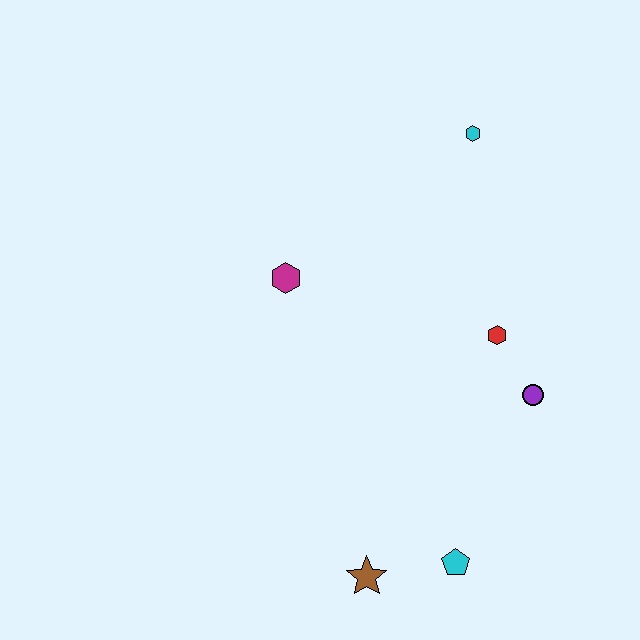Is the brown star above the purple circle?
No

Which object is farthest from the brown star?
The cyan hexagon is farthest from the brown star.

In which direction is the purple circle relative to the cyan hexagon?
The purple circle is below the cyan hexagon.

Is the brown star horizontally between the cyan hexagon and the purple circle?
No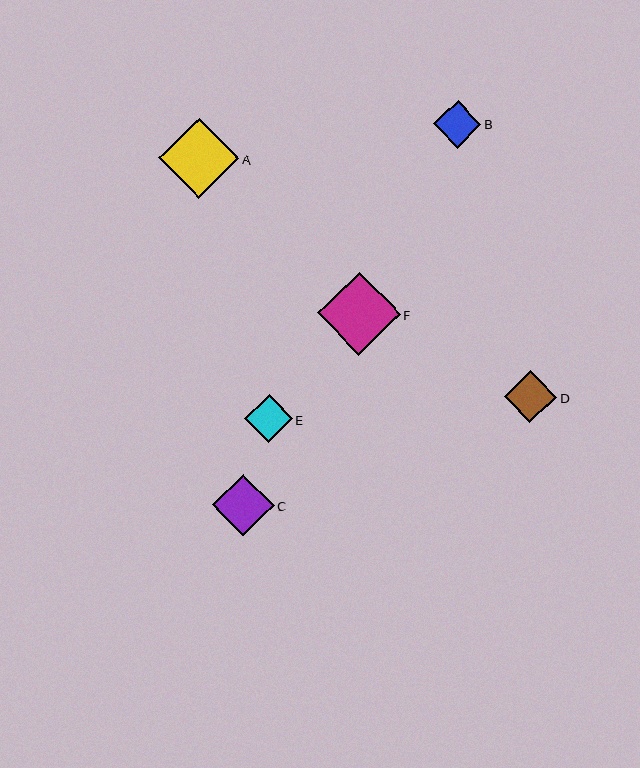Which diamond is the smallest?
Diamond E is the smallest with a size of approximately 48 pixels.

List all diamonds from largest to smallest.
From largest to smallest: F, A, C, D, B, E.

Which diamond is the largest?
Diamond F is the largest with a size of approximately 83 pixels.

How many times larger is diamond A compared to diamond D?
Diamond A is approximately 1.6 times the size of diamond D.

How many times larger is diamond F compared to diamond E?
Diamond F is approximately 1.7 times the size of diamond E.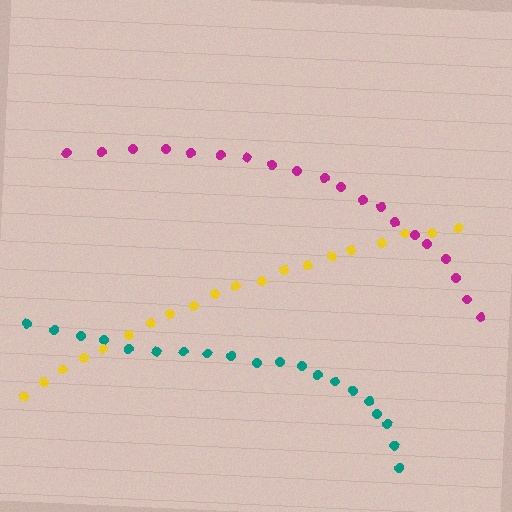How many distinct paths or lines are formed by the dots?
There are 3 distinct paths.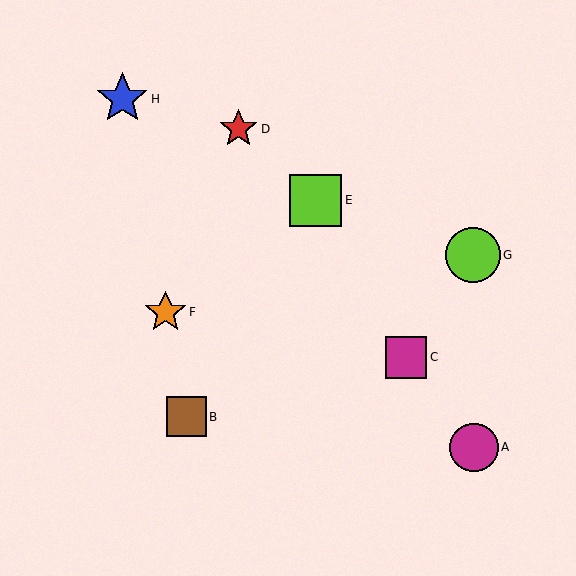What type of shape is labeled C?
Shape C is a magenta square.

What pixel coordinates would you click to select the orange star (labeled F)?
Click at (166, 312) to select the orange star F.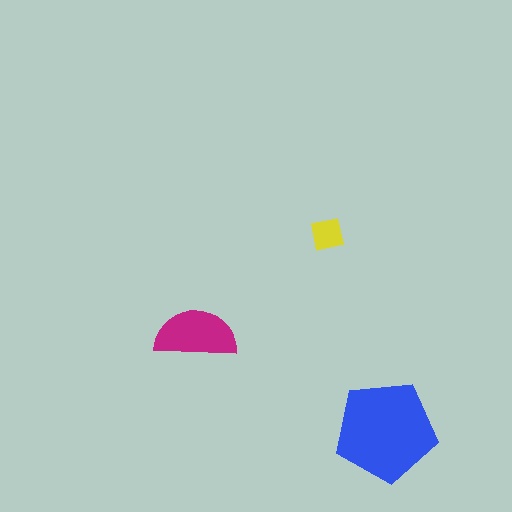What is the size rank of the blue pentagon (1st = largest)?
1st.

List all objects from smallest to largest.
The yellow square, the magenta semicircle, the blue pentagon.